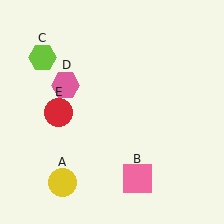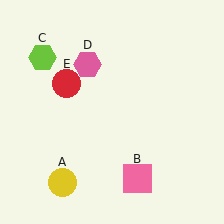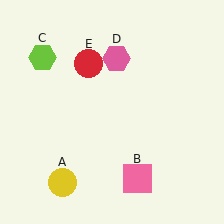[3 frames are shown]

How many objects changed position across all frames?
2 objects changed position: pink hexagon (object D), red circle (object E).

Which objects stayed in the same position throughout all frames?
Yellow circle (object A) and pink square (object B) and lime hexagon (object C) remained stationary.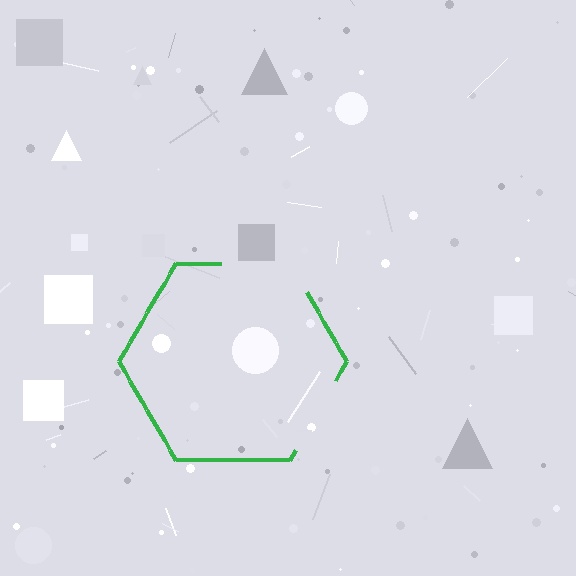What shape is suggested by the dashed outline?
The dashed outline suggests a hexagon.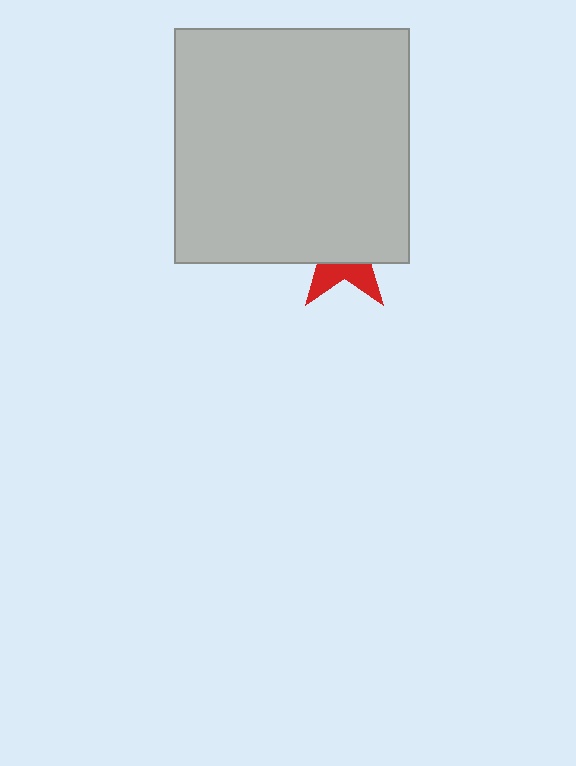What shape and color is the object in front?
The object in front is a light gray square.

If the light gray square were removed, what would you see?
You would see the complete red star.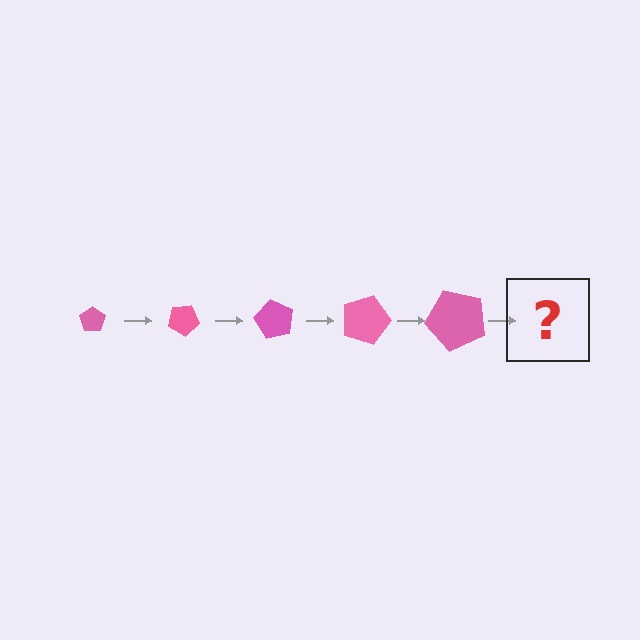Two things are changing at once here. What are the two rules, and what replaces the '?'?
The two rules are that the pentagon grows larger each step and it rotates 30 degrees each step. The '?' should be a pentagon, larger than the previous one and rotated 150 degrees from the start.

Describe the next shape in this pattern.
It should be a pentagon, larger than the previous one and rotated 150 degrees from the start.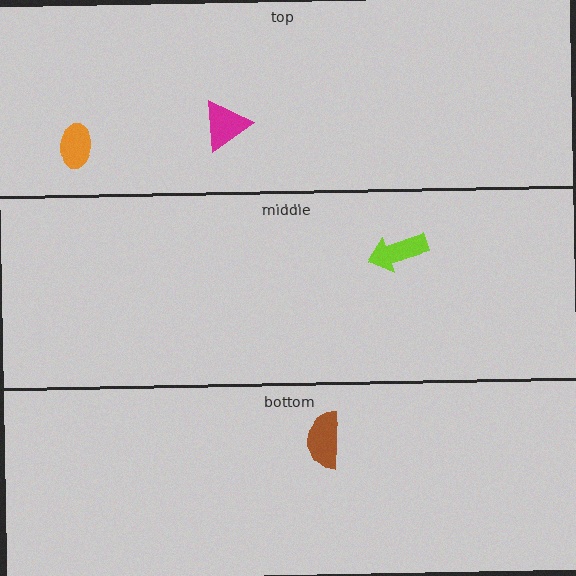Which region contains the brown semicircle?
The bottom region.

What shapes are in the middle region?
The lime arrow.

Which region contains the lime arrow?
The middle region.